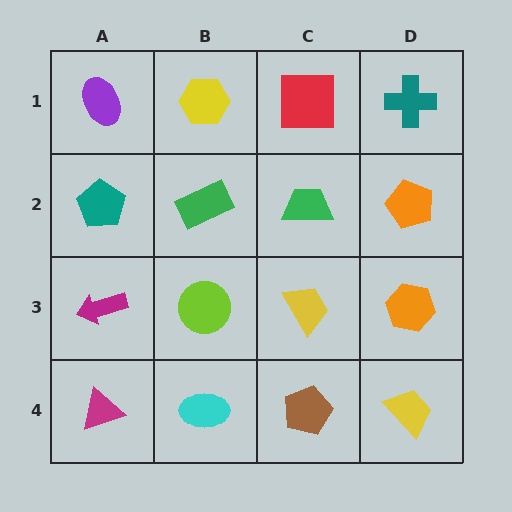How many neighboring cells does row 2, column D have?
3.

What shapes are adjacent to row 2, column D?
A teal cross (row 1, column D), an orange hexagon (row 3, column D), a green trapezoid (row 2, column C).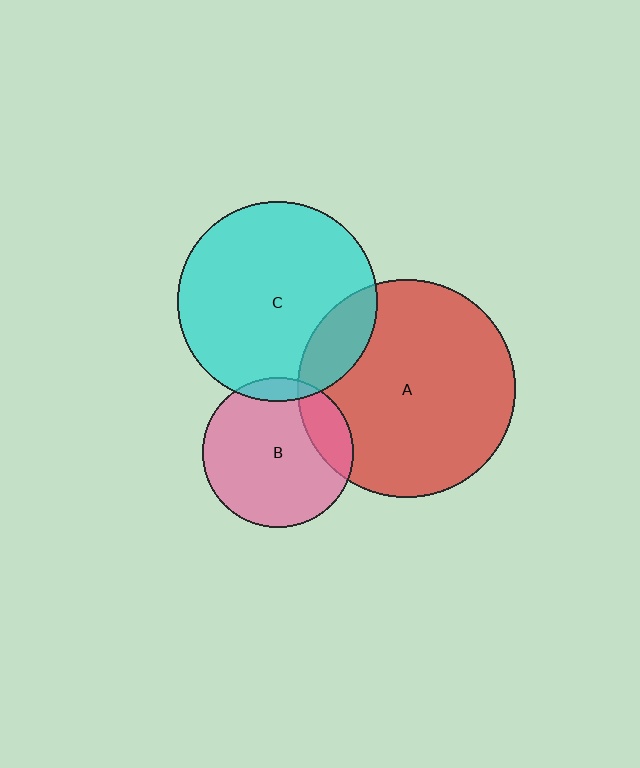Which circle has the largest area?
Circle A (red).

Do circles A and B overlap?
Yes.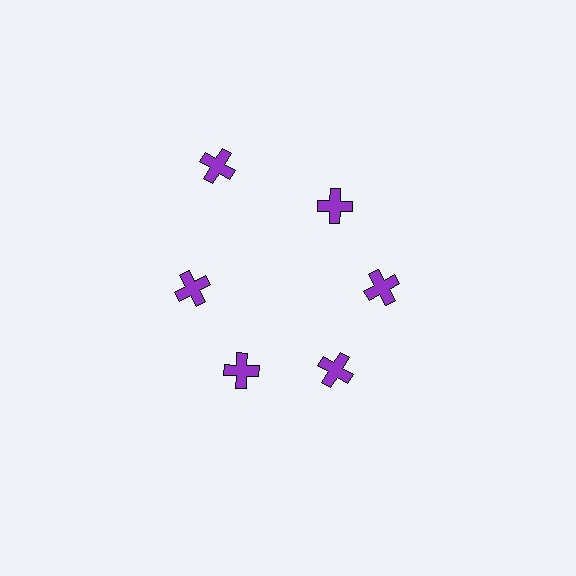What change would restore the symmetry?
The symmetry would be restored by moving it inward, back onto the ring so that all 6 crosses sit at equal angles and equal distance from the center.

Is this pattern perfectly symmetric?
No. The 6 purple crosses are arranged in a ring, but one element near the 11 o'clock position is pushed outward from the center, breaking the 6-fold rotational symmetry.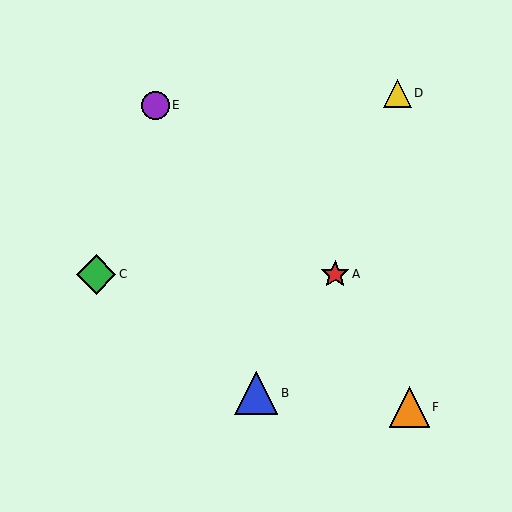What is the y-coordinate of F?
Object F is at y≈407.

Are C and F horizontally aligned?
No, C is at y≈274 and F is at y≈407.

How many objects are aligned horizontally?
2 objects (A, C) are aligned horizontally.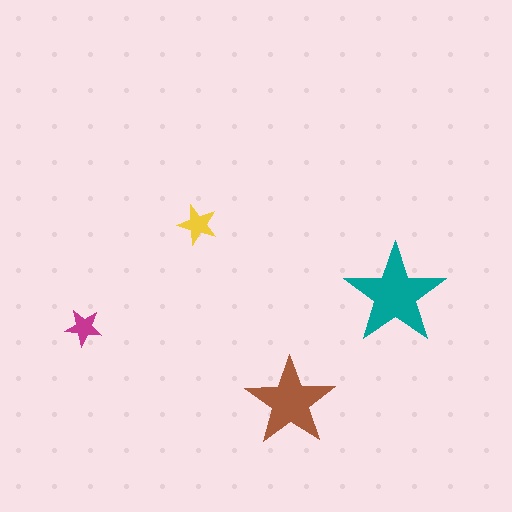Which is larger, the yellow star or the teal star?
The teal one.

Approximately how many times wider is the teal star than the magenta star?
About 3 times wider.